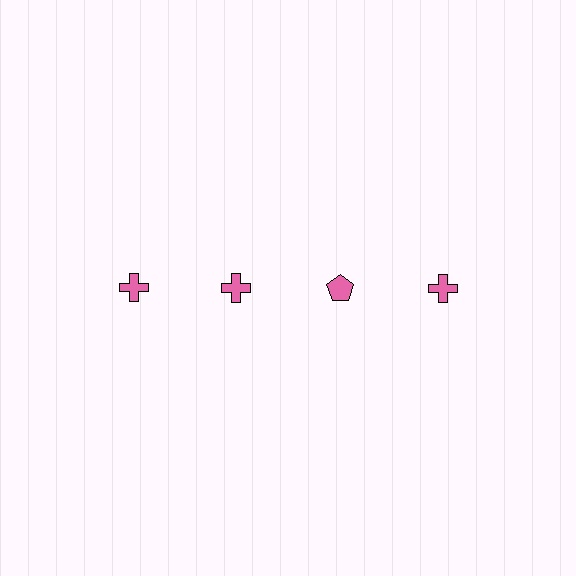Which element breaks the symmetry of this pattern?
The pink pentagon in the top row, center column breaks the symmetry. All other shapes are pink crosses.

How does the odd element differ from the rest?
It has a different shape: pentagon instead of cross.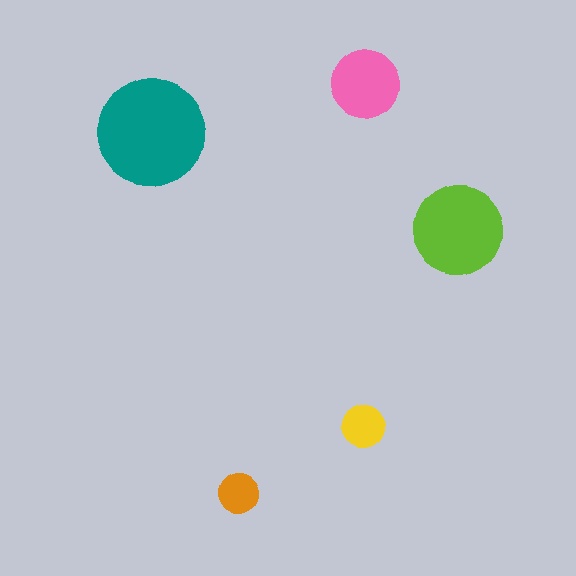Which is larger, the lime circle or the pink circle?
The lime one.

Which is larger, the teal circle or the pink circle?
The teal one.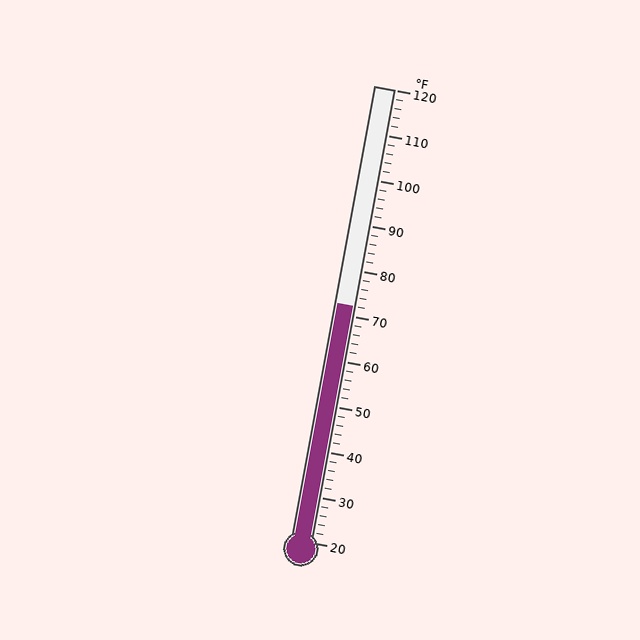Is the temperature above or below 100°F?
The temperature is below 100°F.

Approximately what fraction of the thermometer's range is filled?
The thermometer is filled to approximately 50% of its range.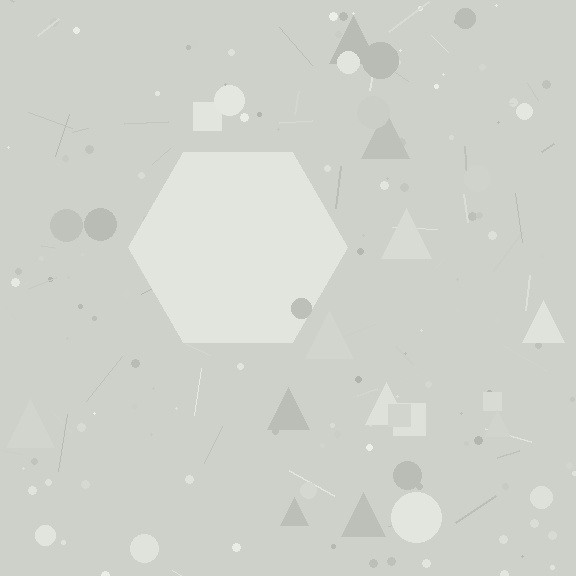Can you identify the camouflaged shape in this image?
The camouflaged shape is a hexagon.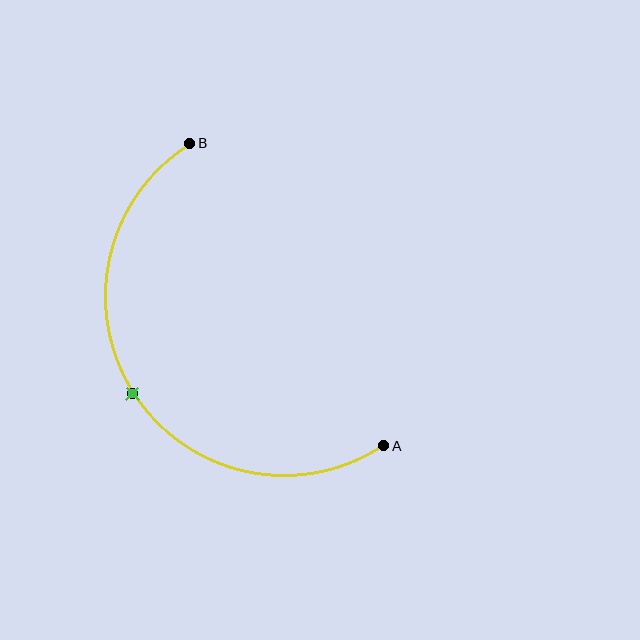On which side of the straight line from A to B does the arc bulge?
The arc bulges to the left of the straight line connecting A and B.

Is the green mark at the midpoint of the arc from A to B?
Yes. The green mark lies on the arc at equal arc-length from both A and B — it is the arc midpoint.